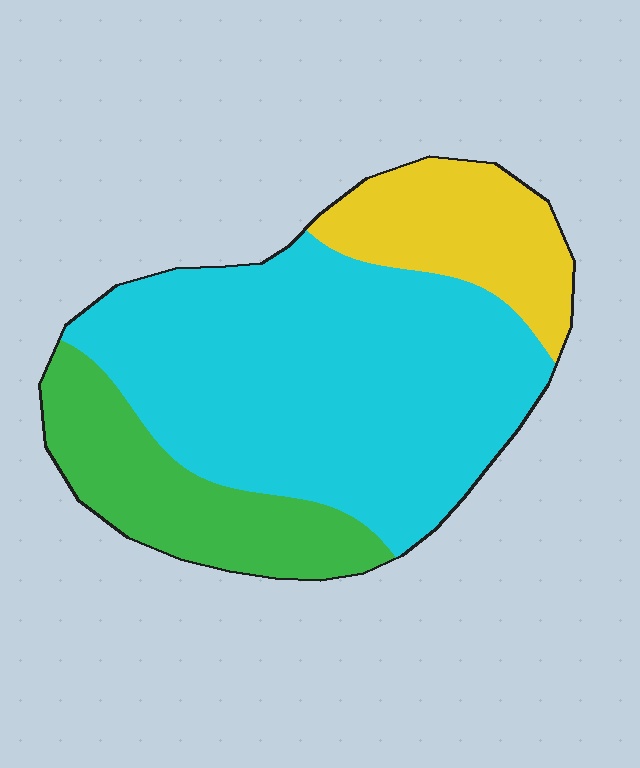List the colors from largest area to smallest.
From largest to smallest: cyan, green, yellow.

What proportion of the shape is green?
Green takes up about one fifth (1/5) of the shape.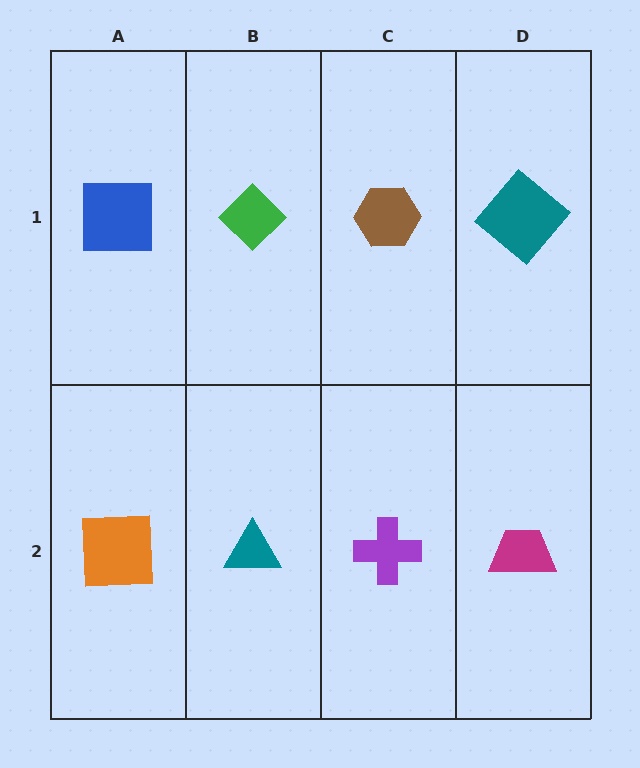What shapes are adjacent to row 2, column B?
A green diamond (row 1, column B), an orange square (row 2, column A), a purple cross (row 2, column C).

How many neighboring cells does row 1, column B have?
3.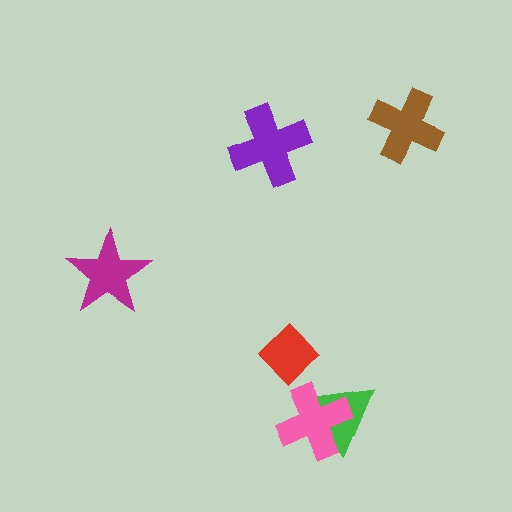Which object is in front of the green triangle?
The pink cross is in front of the green triangle.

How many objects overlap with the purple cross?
0 objects overlap with the purple cross.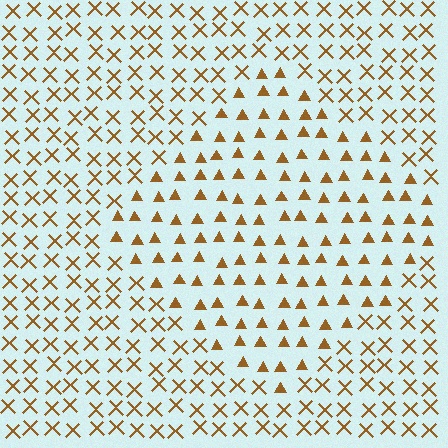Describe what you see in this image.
The image is filled with small brown elements arranged in a uniform grid. A diamond-shaped region contains triangles, while the surrounding area contains X marks. The boundary is defined purely by the change in element shape.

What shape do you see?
I see a diamond.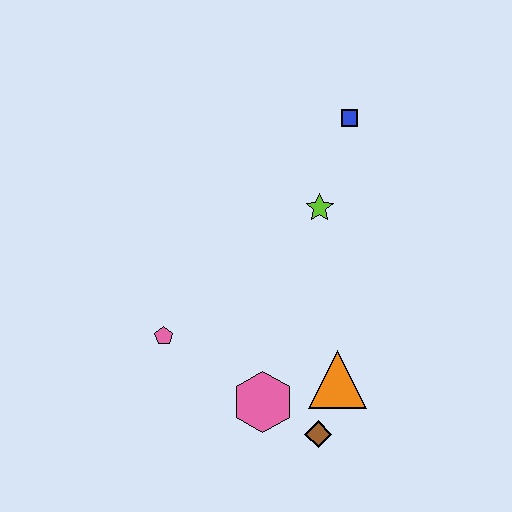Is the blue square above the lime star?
Yes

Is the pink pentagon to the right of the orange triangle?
No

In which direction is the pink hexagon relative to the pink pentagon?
The pink hexagon is to the right of the pink pentagon.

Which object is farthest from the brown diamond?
The blue square is farthest from the brown diamond.